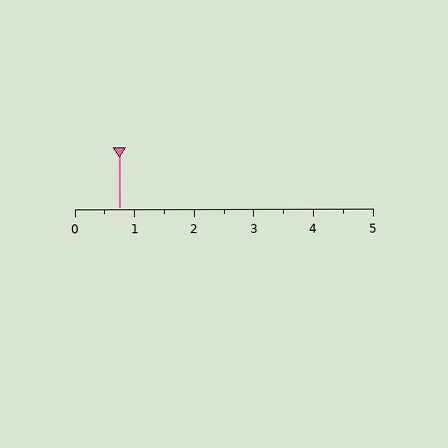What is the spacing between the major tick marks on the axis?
The major ticks are spaced 1 apart.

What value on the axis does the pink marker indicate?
The marker indicates approximately 0.8.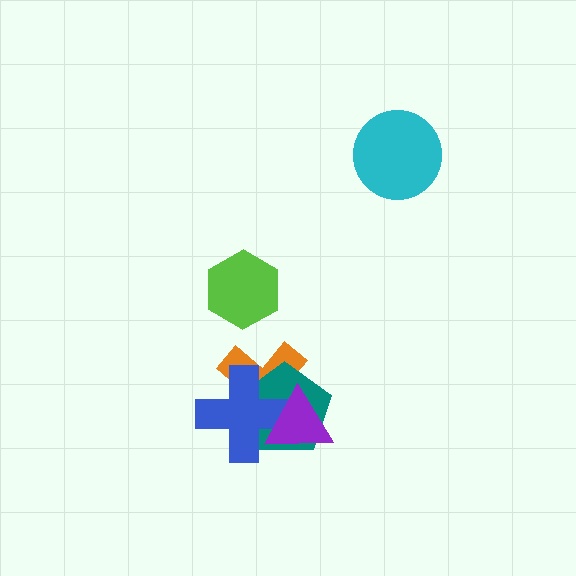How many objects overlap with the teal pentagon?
3 objects overlap with the teal pentagon.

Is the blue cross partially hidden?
Yes, it is partially covered by another shape.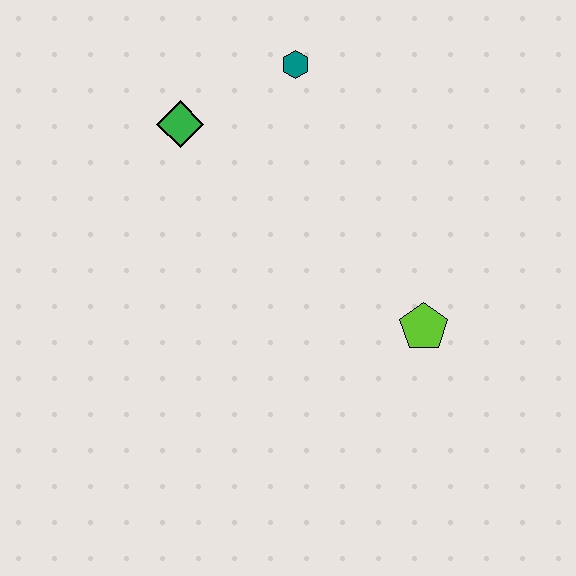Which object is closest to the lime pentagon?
The teal hexagon is closest to the lime pentagon.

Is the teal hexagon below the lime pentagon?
No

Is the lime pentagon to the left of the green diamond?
No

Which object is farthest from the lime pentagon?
The green diamond is farthest from the lime pentagon.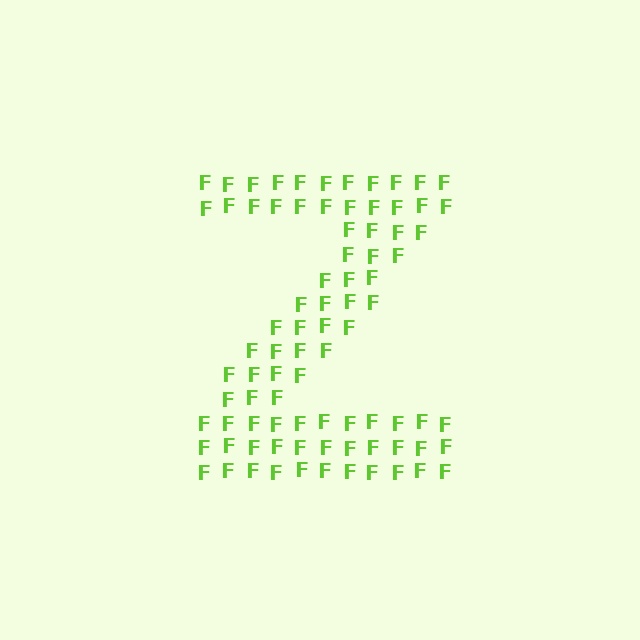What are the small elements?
The small elements are letter F's.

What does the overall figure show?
The overall figure shows the letter Z.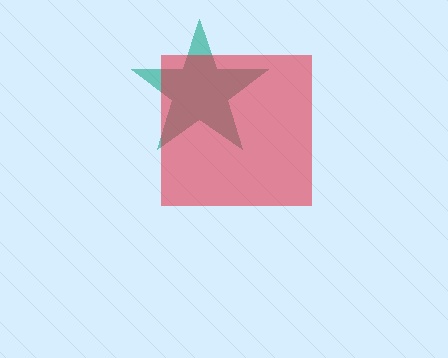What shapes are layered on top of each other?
The layered shapes are: a teal star, a red square.